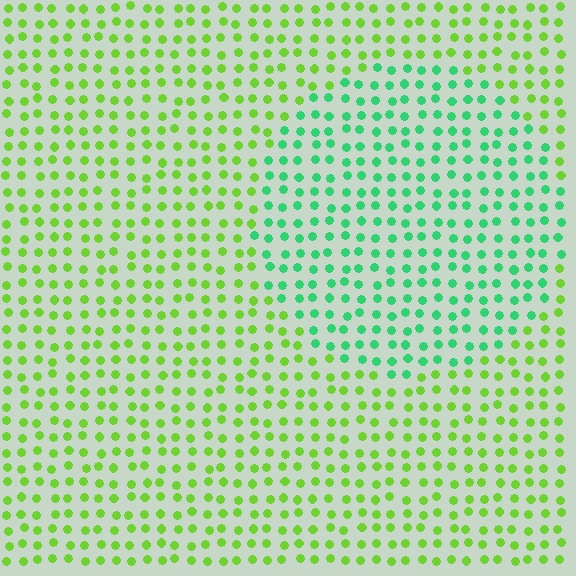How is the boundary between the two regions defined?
The boundary is defined purely by a slight shift in hue (about 47 degrees). Spacing, size, and orientation are identical on both sides.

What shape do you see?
I see a circle.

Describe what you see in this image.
The image is filled with small lime elements in a uniform arrangement. A circle-shaped region is visible where the elements are tinted to a slightly different hue, forming a subtle color boundary.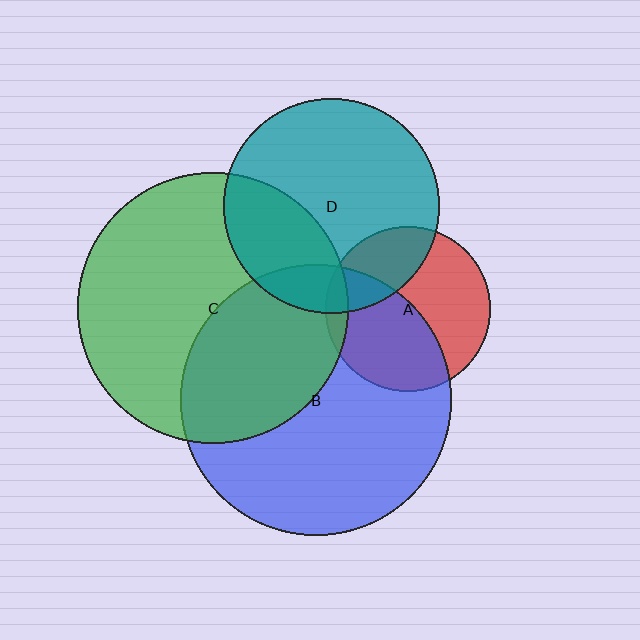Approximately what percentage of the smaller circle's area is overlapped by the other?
Approximately 50%.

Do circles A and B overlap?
Yes.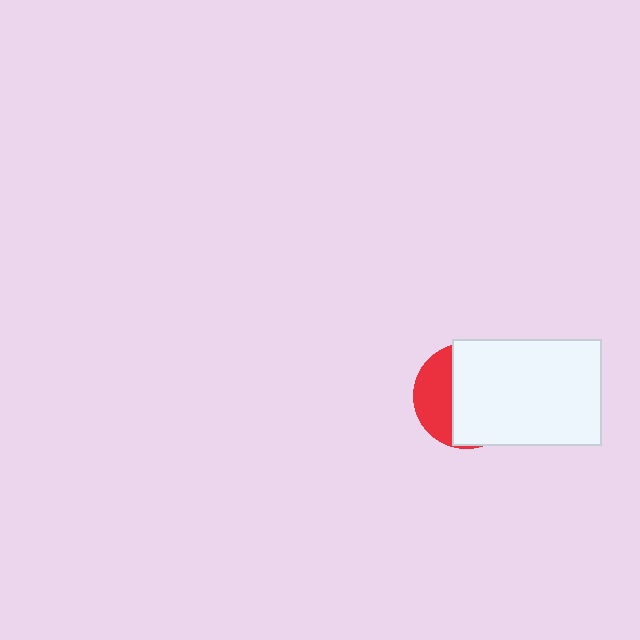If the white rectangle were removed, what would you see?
You would see the complete red circle.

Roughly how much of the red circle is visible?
A small part of it is visible (roughly 33%).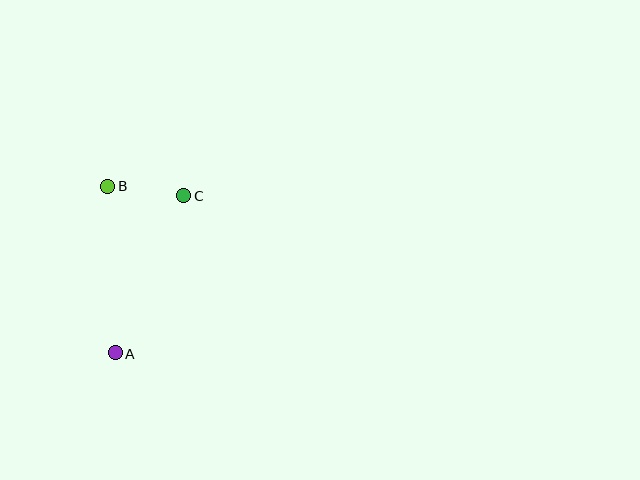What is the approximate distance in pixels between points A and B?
The distance between A and B is approximately 167 pixels.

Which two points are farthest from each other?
Points A and C are farthest from each other.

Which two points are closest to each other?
Points B and C are closest to each other.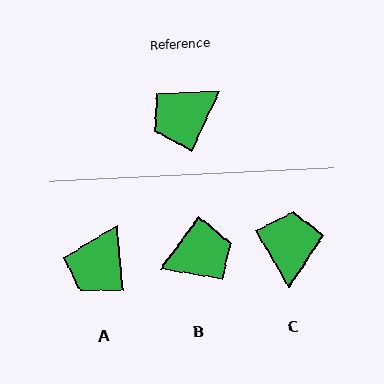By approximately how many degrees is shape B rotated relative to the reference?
Approximately 169 degrees counter-clockwise.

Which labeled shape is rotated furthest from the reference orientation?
B, about 169 degrees away.